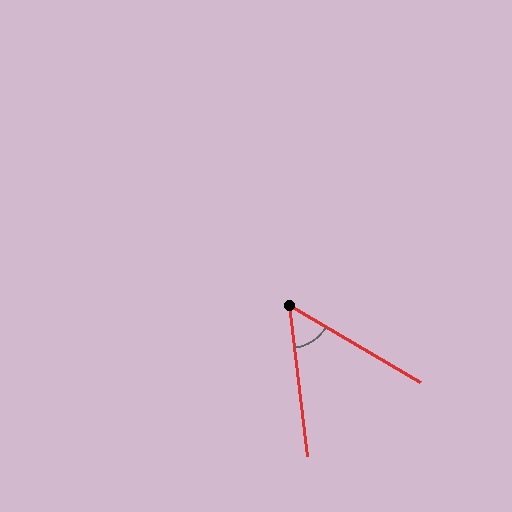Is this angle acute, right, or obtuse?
It is acute.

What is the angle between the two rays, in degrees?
Approximately 53 degrees.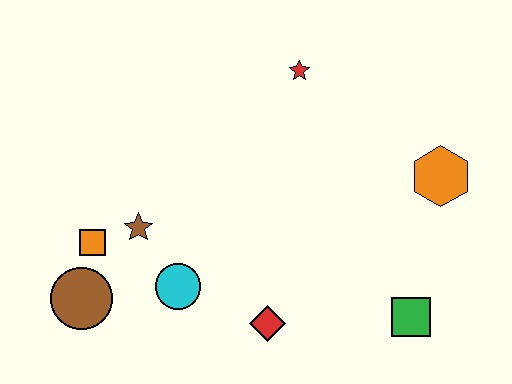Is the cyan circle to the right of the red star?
No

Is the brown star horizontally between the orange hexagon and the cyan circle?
No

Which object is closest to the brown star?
The orange square is closest to the brown star.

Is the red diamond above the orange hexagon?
No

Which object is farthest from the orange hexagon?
The brown circle is farthest from the orange hexagon.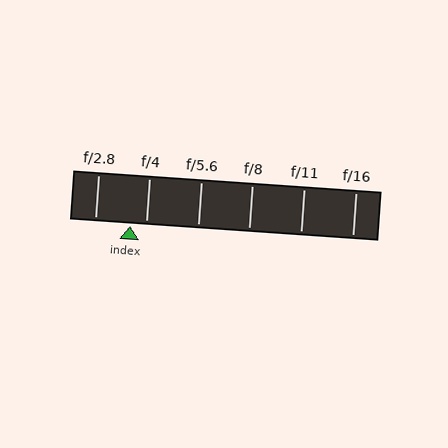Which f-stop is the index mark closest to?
The index mark is closest to f/4.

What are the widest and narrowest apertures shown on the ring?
The widest aperture shown is f/2.8 and the narrowest is f/16.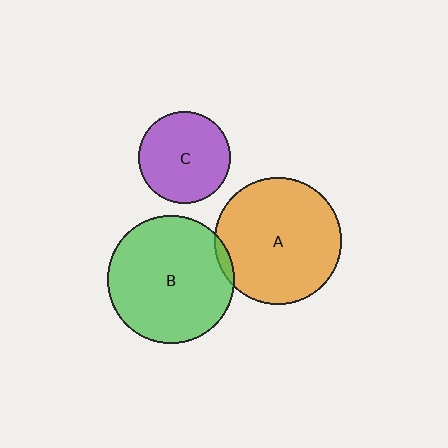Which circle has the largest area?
Circle B (green).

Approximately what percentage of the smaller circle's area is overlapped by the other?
Approximately 5%.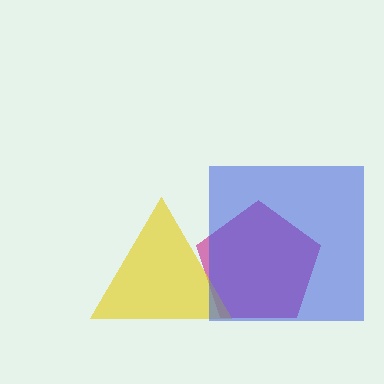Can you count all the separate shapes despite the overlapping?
Yes, there are 3 separate shapes.